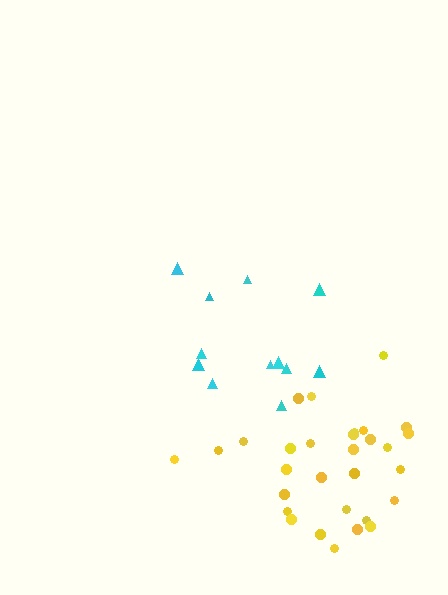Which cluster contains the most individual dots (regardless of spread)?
Yellow (30).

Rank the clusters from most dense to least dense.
yellow, cyan.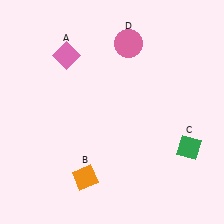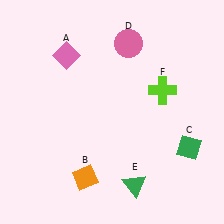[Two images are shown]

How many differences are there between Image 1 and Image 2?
There are 2 differences between the two images.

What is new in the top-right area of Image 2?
A lime cross (F) was added in the top-right area of Image 2.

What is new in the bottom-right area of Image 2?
A green triangle (E) was added in the bottom-right area of Image 2.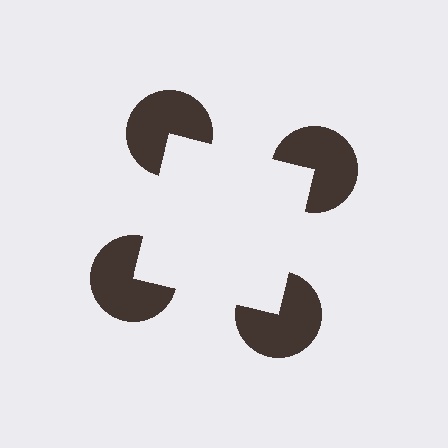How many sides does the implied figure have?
4 sides.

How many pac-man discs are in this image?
There are 4 — one at each vertex of the illusory square.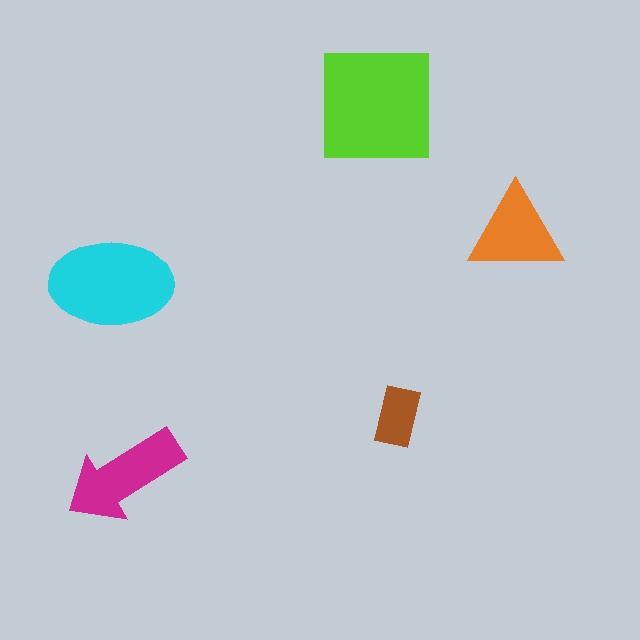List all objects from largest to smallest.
The lime square, the cyan ellipse, the magenta arrow, the orange triangle, the brown rectangle.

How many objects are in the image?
There are 5 objects in the image.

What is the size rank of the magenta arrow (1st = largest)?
3rd.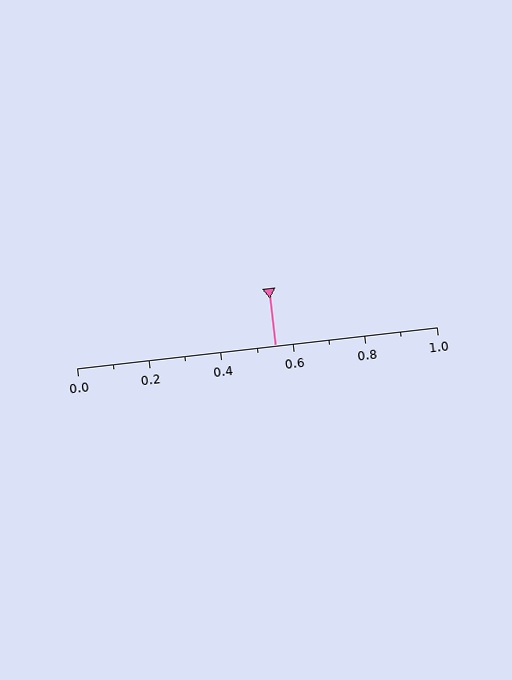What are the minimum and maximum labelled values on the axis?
The axis runs from 0.0 to 1.0.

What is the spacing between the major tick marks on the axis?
The major ticks are spaced 0.2 apart.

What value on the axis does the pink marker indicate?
The marker indicates approximately 0.55.